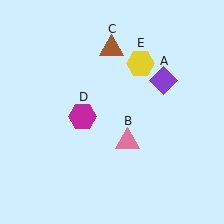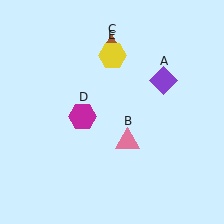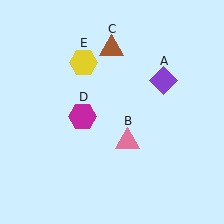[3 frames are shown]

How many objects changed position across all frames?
1 object changed position: yellow hexagon (object E).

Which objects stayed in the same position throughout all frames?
Purple diamond (object A) and pink triangle (object B) and brown triangle (object C) and magenta hexagon (object D) remained stationary.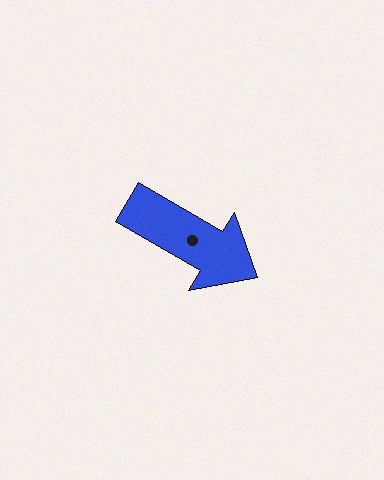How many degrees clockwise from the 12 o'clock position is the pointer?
Approximately 120 degrees.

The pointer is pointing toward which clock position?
Roughly 4 o'clock.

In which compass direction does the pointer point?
Southeast.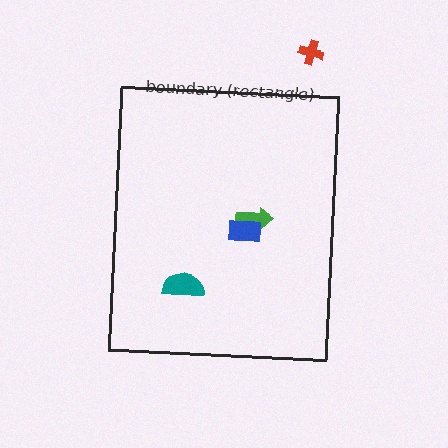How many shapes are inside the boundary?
3 inside, 1 outside.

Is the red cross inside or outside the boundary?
Outside.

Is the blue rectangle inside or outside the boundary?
Inside.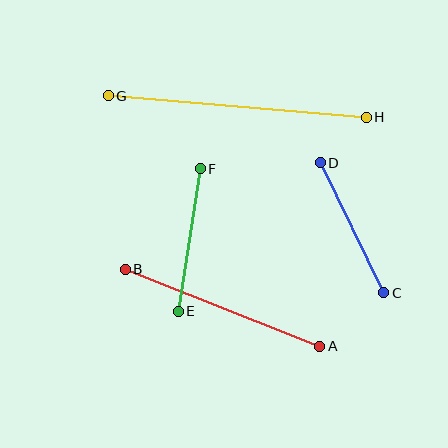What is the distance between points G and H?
The distance is approximately 259 pixels.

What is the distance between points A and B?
The distance is approximately 209 pixels.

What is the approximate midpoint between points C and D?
The midpoint is at approximately (352, 228) pixels.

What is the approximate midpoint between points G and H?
The midpoint is at approximately (237, 106) pixels.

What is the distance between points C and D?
The distance is approximately 145 pixels.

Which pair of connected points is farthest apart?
Points G and H are farthest apart.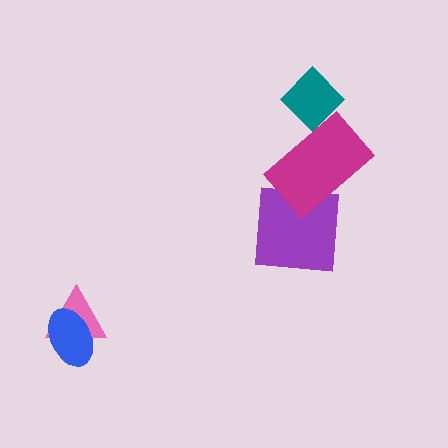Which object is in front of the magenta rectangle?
The teal diamond is in front of the magenta rectangle.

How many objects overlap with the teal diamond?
1 object overlaps with the teal diamond.